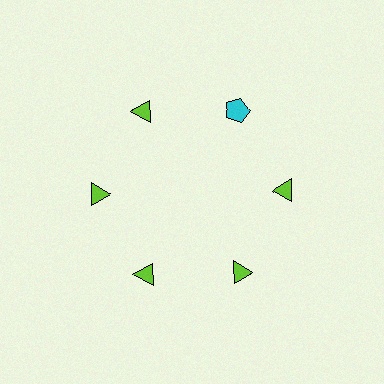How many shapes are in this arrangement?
There are 6 shapes arranged in a ring pattern.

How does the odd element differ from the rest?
It differs in both color (cyan instead of lime) and shape (pentagon instead of triangle).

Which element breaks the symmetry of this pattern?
The cyan pentagon at roughly the 1 o'clock position breaks the symmetry. All other shapes are lime triangles.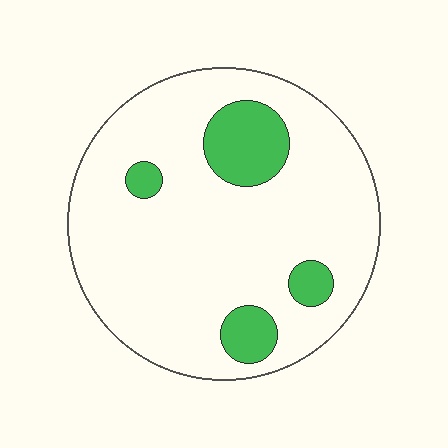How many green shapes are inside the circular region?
4.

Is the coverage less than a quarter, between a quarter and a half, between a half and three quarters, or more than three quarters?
Less than a quarter.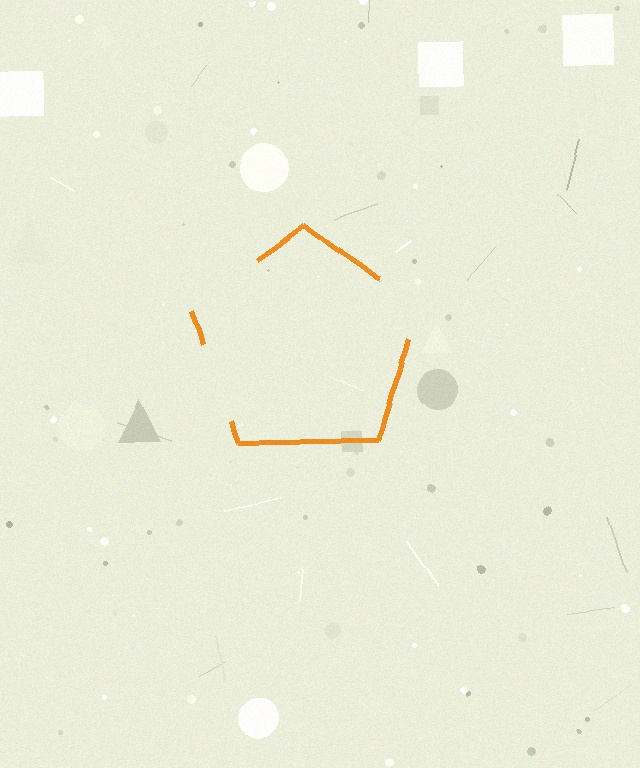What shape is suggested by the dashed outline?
The dashed outline suggests a pentagon.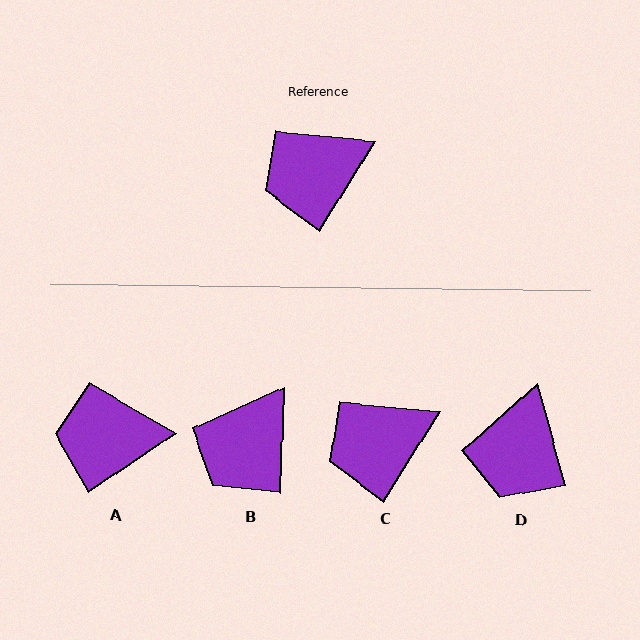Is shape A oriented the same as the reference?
No, it is off by about 24 degrees.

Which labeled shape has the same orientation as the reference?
C.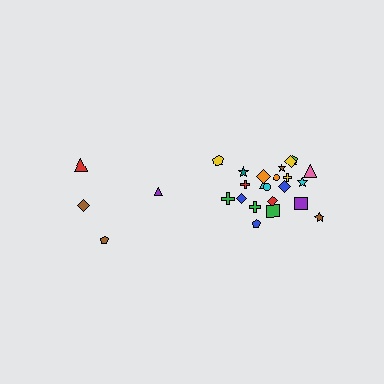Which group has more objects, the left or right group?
The right group.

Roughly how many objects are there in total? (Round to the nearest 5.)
Roughly 25 objects in total.